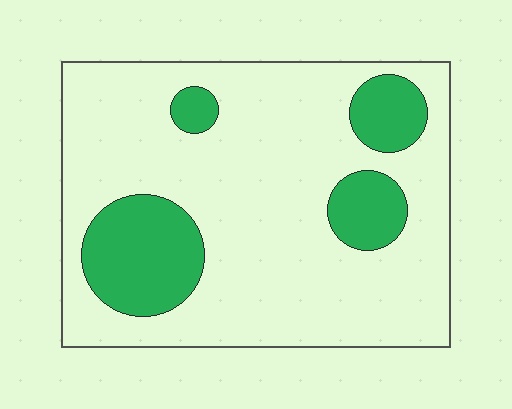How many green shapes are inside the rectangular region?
4.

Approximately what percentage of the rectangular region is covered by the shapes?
Approximately 20%.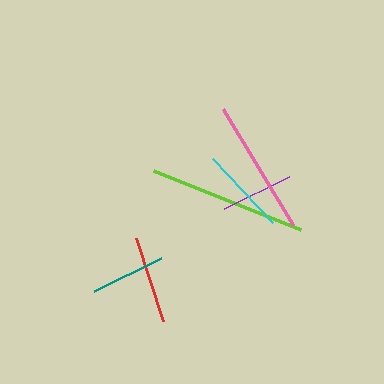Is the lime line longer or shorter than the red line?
The lime line is longer than the red line.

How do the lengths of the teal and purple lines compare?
The teal and purple lines are approximately the same length.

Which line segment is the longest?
The lime line is the longest at approximately 158 pixels.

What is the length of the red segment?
The red segment is approximately 88 pixels long.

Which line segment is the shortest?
The purple line is the shortest at approximately 73 pixels.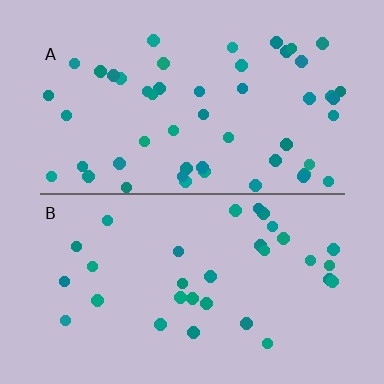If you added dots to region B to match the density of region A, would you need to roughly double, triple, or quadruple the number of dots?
Approximately double.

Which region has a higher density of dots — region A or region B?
A (the top).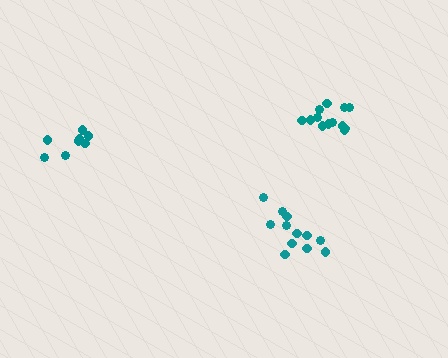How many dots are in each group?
Group 1: 8 dots, Group 2: 13 dots, Group 3: 12 dots (33 total).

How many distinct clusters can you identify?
There are 3 distinct clusters.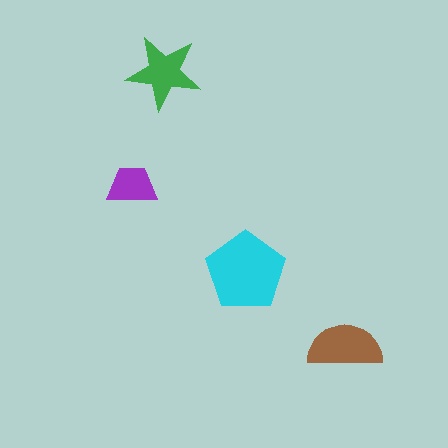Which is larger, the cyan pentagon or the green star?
The cyan pentagon.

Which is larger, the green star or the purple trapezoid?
The green star.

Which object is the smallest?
The purple trapezoid.